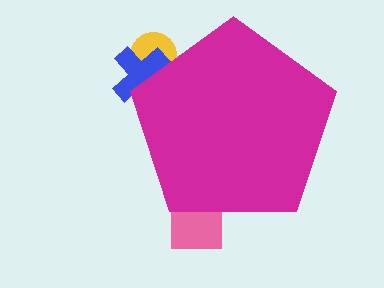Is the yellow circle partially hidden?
Yes, the yellow circle is partially hidden behind the magenta pentagon.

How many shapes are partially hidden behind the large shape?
3 shapes are partially hidden.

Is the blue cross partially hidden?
Yes, the blue cross is partially hidden behind the magenta pentagon.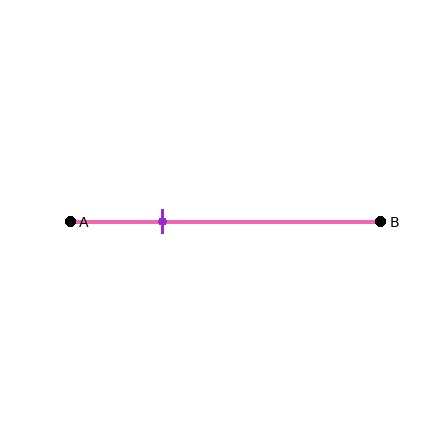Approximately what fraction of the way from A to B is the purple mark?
The purple mark is approximately 30% of the way from A to B.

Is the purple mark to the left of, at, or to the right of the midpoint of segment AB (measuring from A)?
The purple mark is to the left of the midpoint of segment AB.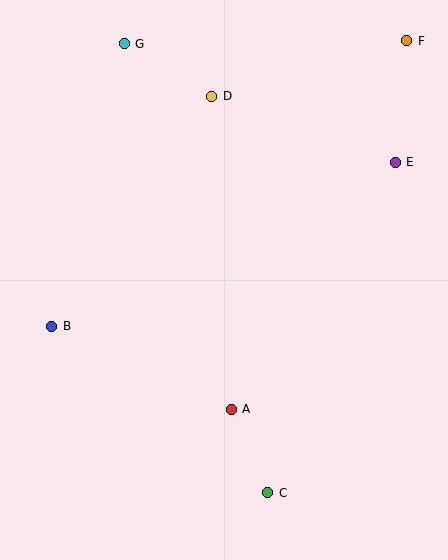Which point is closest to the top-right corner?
Point F is closest to the top-right corner.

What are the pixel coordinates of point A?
Point A is at (231, 409).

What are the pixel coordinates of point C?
Point C is at (268, 493).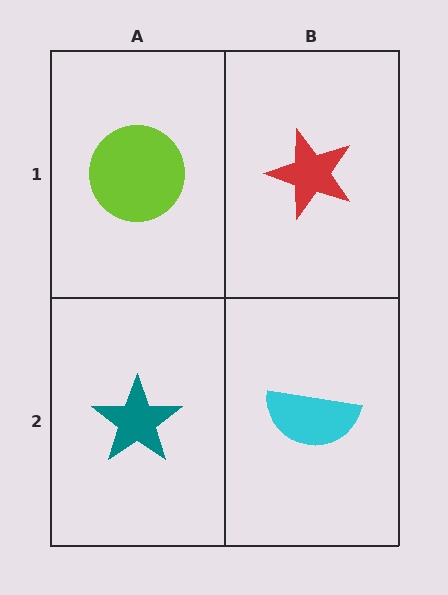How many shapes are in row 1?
2 shapes.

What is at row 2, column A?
A teal star.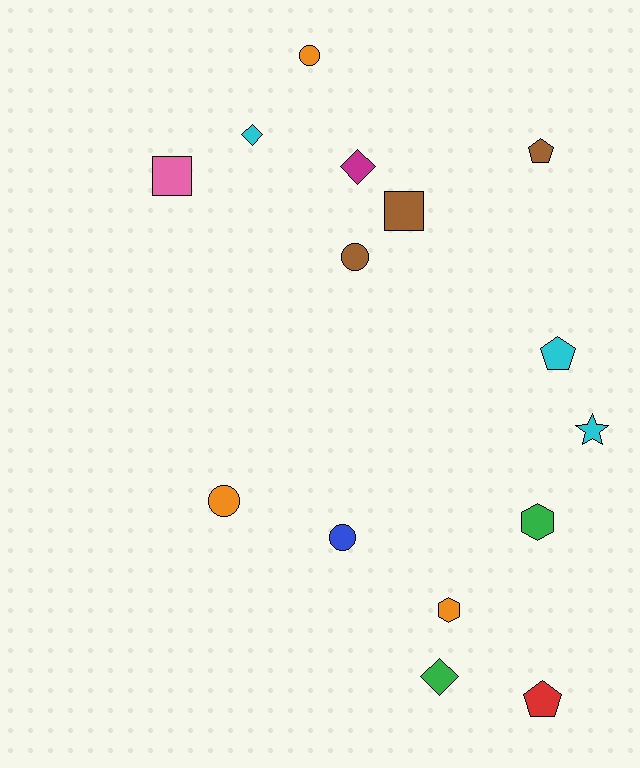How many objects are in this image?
There are 15 objects.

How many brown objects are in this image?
There are 3 brown objects.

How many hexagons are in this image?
There are 2 hexagons.